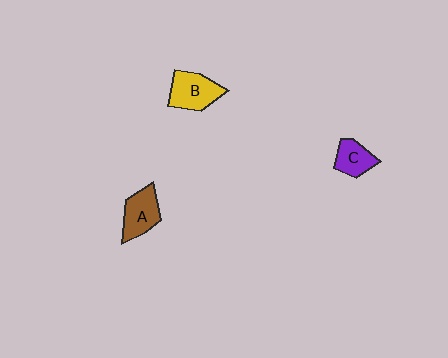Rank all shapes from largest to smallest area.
From largest to smallest: B (yellow), A (brown), C (purple).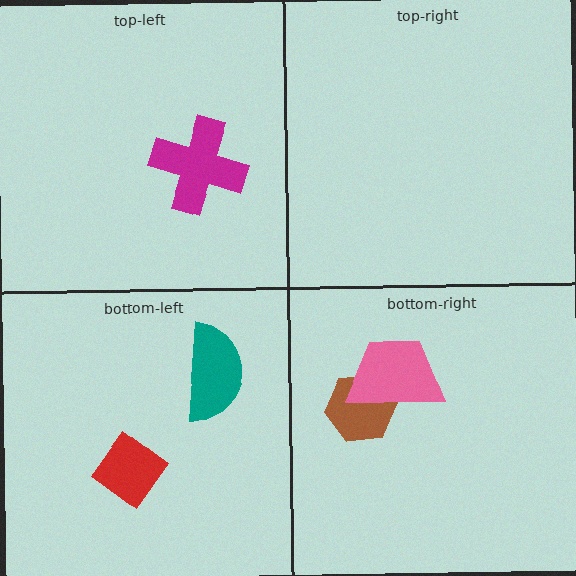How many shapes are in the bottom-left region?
2.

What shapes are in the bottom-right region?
The brown hexagon, the pink trapezoid.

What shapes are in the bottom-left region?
The teal semicircle, the red diamond.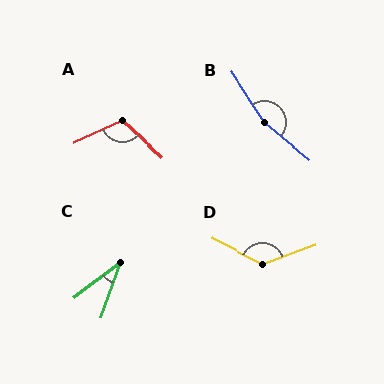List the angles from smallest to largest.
C (33°), A (113°), D (133°), B (163°).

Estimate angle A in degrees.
Approximately 113 degrees.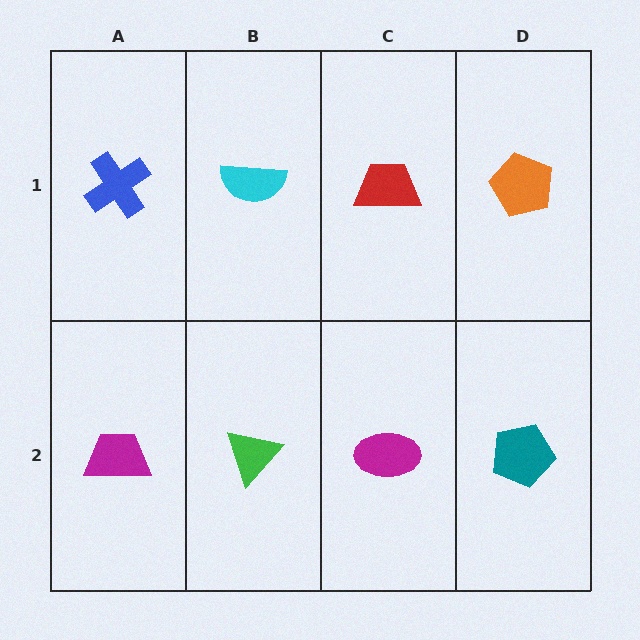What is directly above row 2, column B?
A cyan semicircle.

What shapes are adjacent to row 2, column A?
A blue cross (row 1, column A), a green triangle (row 2, column B).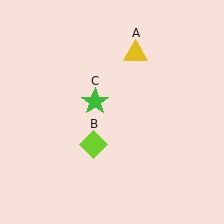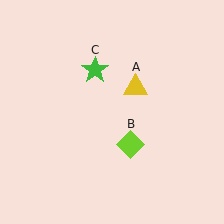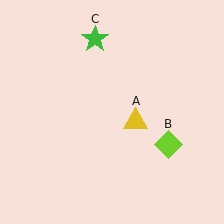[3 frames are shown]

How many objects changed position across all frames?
3 objects changed position: yellow triangle (object A), lime diamond (object B), green star (object C).